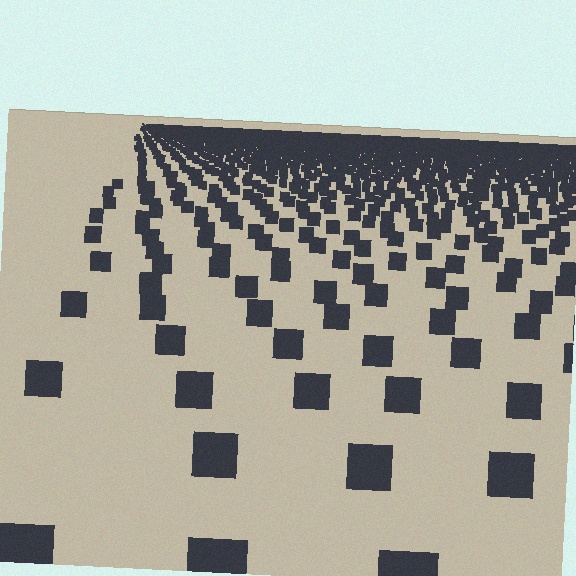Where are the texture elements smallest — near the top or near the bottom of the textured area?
Near the top.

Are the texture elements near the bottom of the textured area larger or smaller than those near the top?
Larger. Near the bottom, elements are closer to the viewer and appear at a bigger on-screen size.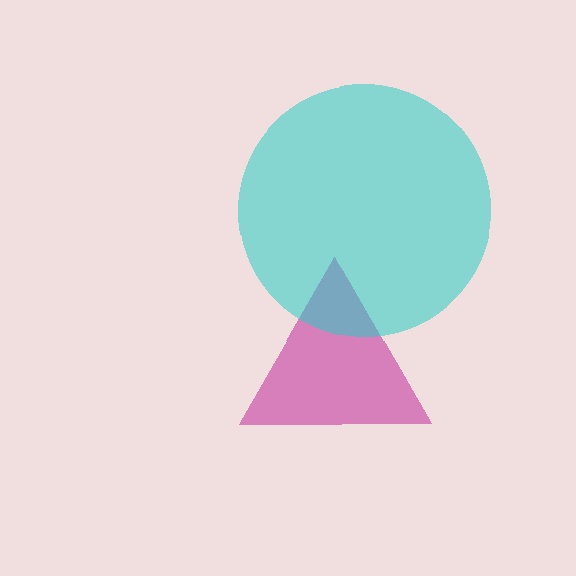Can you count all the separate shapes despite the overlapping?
Yes, there are 2 separate shapes.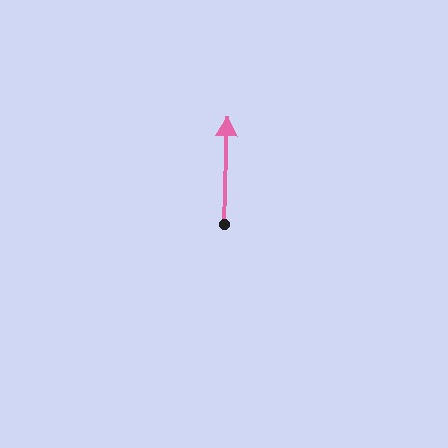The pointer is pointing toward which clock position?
Roughly 12 o'clock.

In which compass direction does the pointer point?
North.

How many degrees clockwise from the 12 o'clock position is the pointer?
Approximately 2 degrees.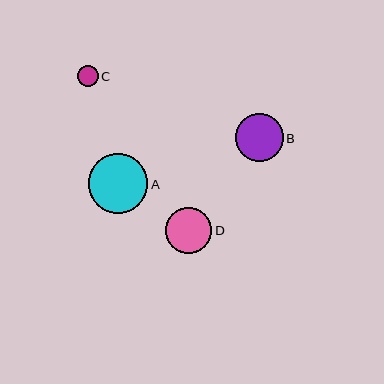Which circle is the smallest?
Circle C is the smallest with a size of approximately 21 pixels.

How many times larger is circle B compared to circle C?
Circle B is approximately 2.3 times the size of circle C.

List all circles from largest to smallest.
From largest to smallest: A, B, D, C.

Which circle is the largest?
Circle A is the largest with a size of approximately 60 pixels.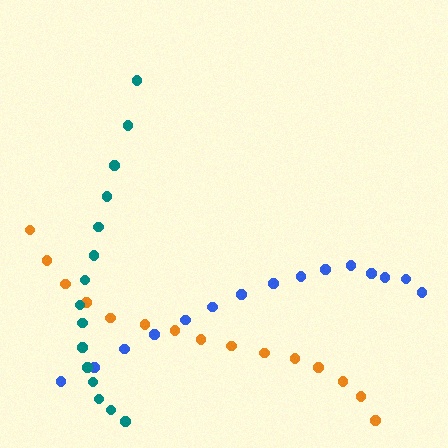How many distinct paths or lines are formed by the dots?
There are 3 distinct paths.